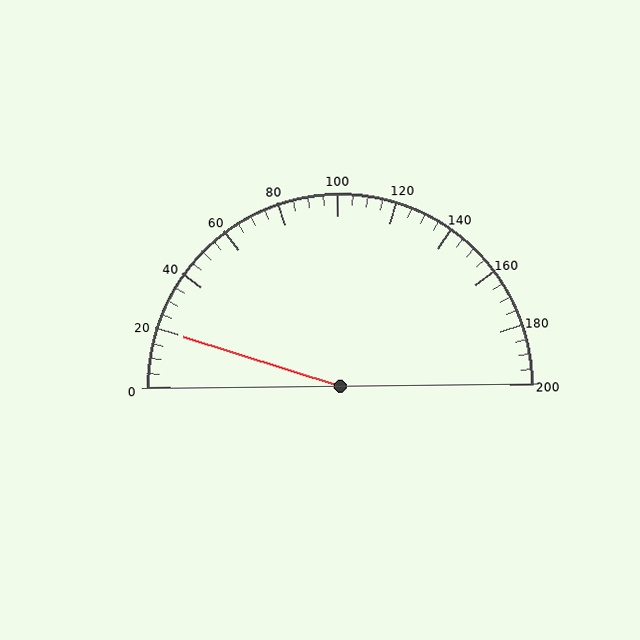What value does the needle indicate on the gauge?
The needle indicates approximately 20.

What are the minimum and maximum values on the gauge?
The gauge ranges from 0 to 200.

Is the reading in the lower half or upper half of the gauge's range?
The reading is in the lower half of the range (0 to 200).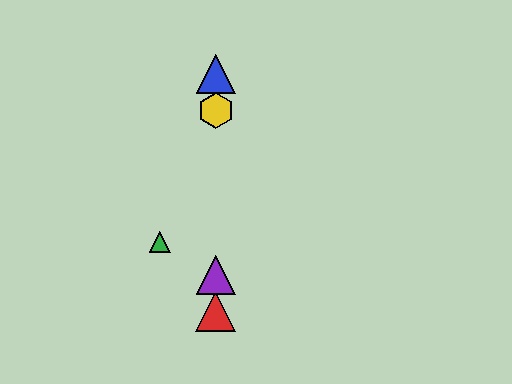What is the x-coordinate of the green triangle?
The green triangle is at x≈160.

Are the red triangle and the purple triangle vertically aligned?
Yes, both are at x≈216.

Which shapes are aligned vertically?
The red triangle, the blue triangle, the yellow hexagon, the purple triangle are aligned vertically.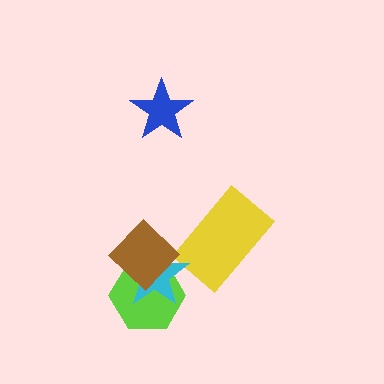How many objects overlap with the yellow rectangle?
0 objects overlap with the yellow rectangle.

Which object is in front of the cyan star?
The brown diamond is in front of the cyan star.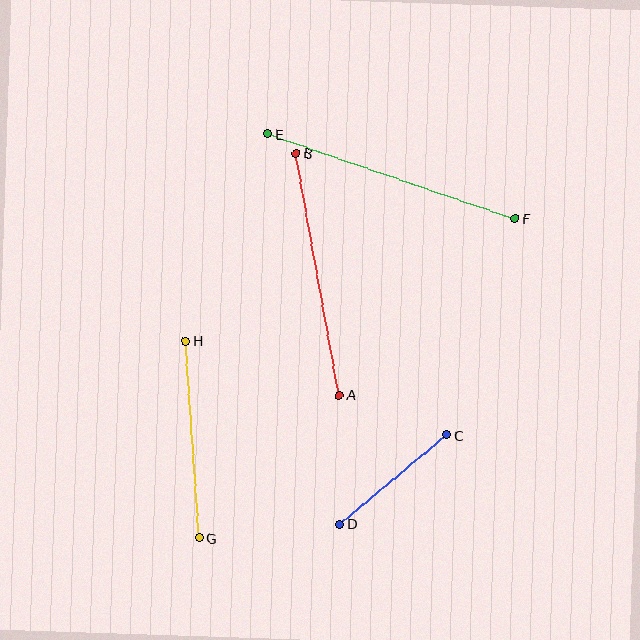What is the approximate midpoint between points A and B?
The midpoint is at approximately (318, 274) pixels.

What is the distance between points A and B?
The distance is approximately 246 pixels.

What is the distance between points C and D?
The distance is approximately 139 pixels.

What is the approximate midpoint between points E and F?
The midpoint is at approximately (392, 176) pixels.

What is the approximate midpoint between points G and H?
The midpoint is at approximately (192, 439) pixels.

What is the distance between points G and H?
The distance is approximately 197 pixels.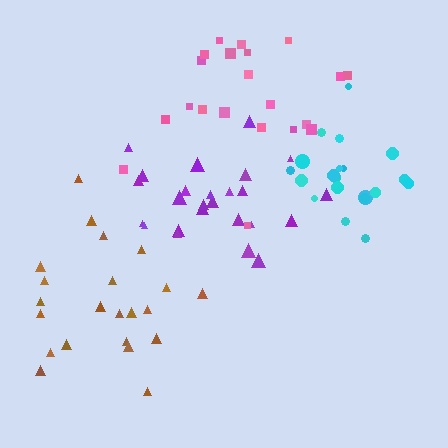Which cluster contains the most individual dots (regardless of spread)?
Purple (25).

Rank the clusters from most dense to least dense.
cyan, purple, brown, pink.